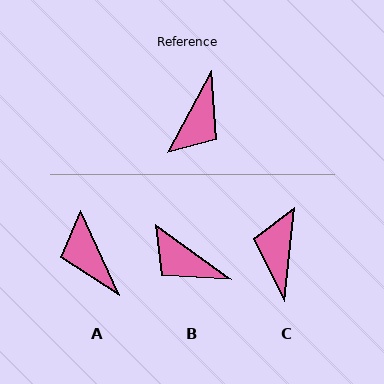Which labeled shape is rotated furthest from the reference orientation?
C, about 158 degrees away.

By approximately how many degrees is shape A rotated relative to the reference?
Approximately 127 degrees clockwise.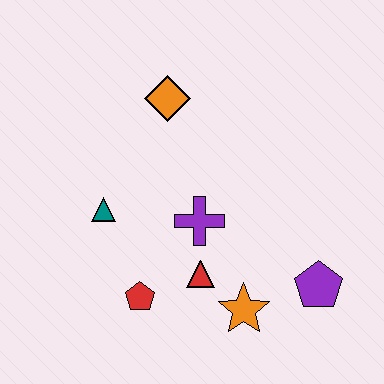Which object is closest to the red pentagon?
The red triangle is closest to the red pentagon.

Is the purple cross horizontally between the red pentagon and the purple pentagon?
Yes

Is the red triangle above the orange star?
Yes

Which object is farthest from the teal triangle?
The purple pentagon is farthest from the teal triangle.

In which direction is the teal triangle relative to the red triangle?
The teal triangle is to the left of the red triangle.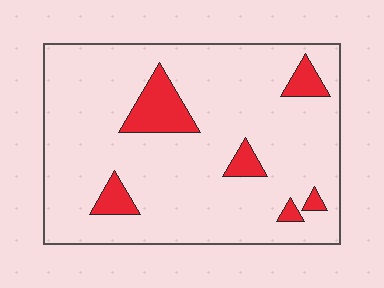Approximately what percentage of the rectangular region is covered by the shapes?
Approximately 10%.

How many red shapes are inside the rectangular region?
6.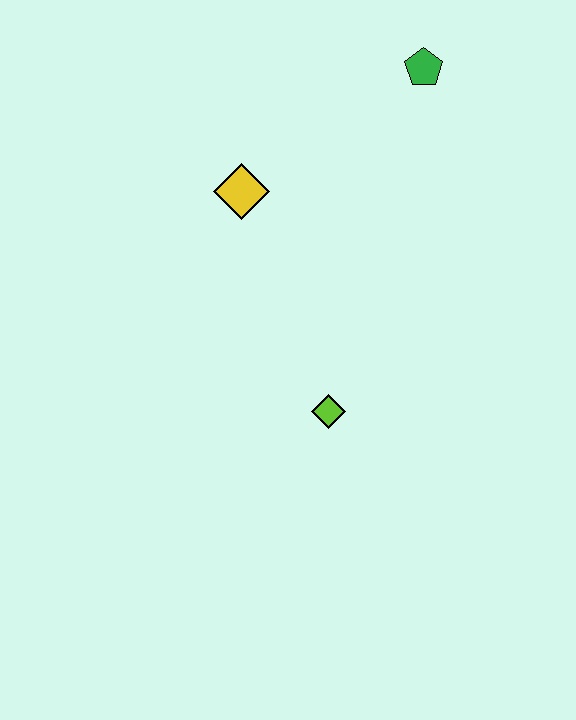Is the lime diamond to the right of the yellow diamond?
Yes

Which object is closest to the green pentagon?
The yellow diamond is closest to the green pentagon.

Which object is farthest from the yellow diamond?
The lime diamond is farthest from the yellow diamond.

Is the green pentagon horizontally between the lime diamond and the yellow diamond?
No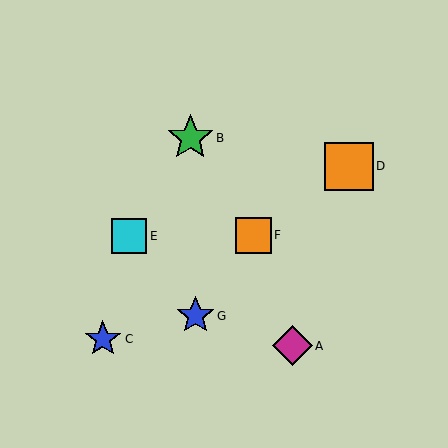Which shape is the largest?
The orange square (labeled D) is the largest.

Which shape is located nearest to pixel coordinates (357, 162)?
The orange square (labeled D) at (349, 166) is nearest to that location.